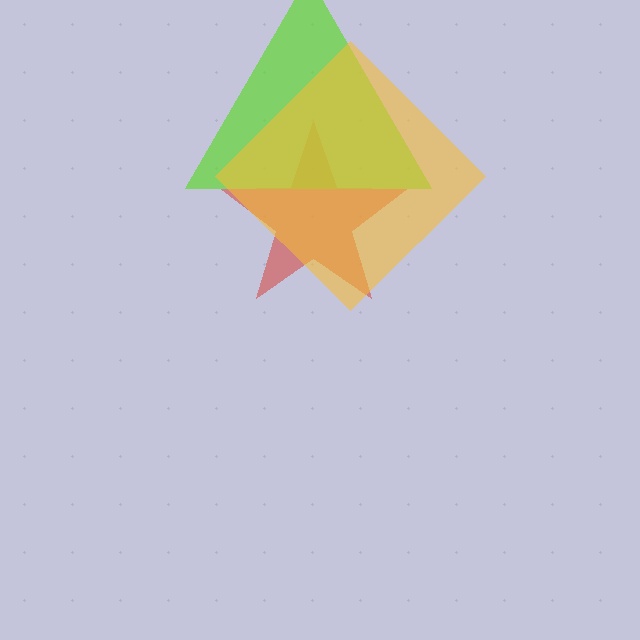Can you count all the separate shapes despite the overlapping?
Yes, there are 3 separate shapes.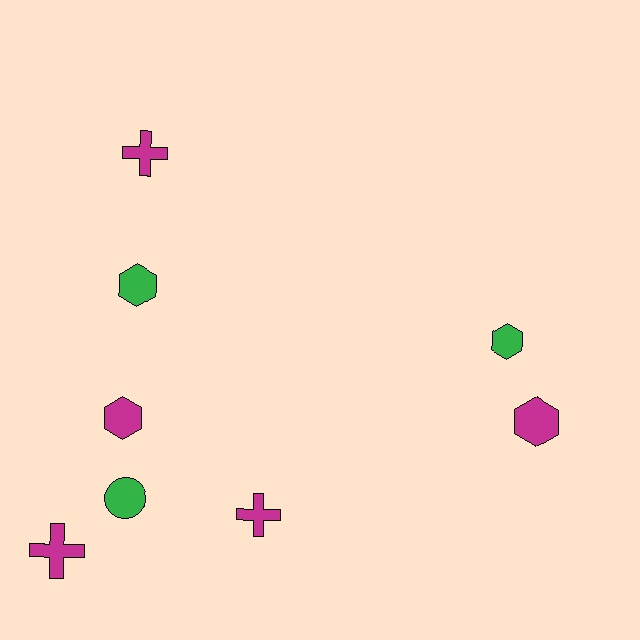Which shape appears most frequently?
Hexagon, with 4 objects.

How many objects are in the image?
There are 8 objects.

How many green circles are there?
There is 1 green circle.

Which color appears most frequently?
Magenta, with 5 objects.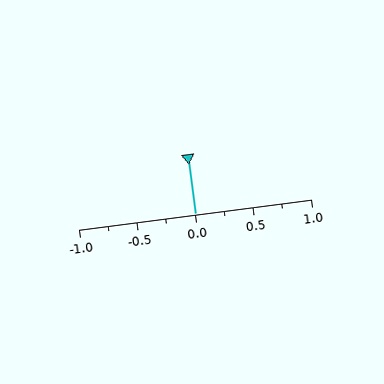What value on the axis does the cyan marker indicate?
The marker indicates approximately 0.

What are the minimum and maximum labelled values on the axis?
The axis runs from -1.0 to 1.0.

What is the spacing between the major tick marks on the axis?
The major ticks are spaced 0.5 apart.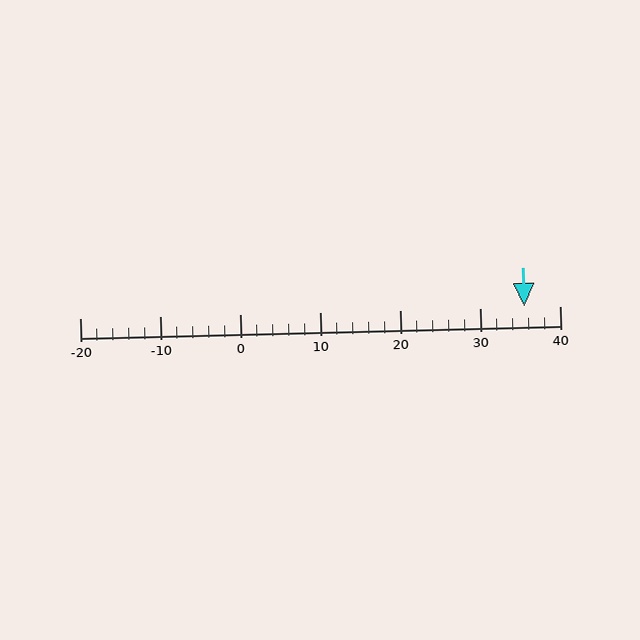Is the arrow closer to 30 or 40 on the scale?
The arrow is closer to 40.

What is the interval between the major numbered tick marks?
The major tick marks are spaced 10 units apart.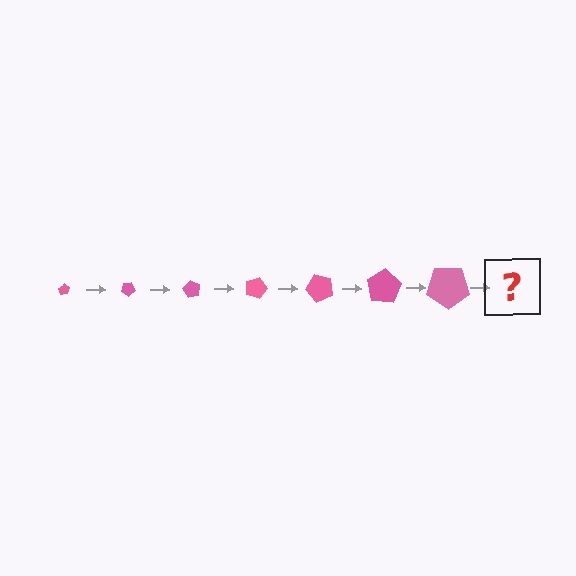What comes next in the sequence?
The next element should be a pentagon, larger than the previous one and rotated 210 degrees from the start.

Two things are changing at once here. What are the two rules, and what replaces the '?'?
The two rules are that the pentagon grows larger each step and it rotates 30 degrees each step. The '?' should be a pentagon, larger than the previous one and rotated 210 degrees from the start.